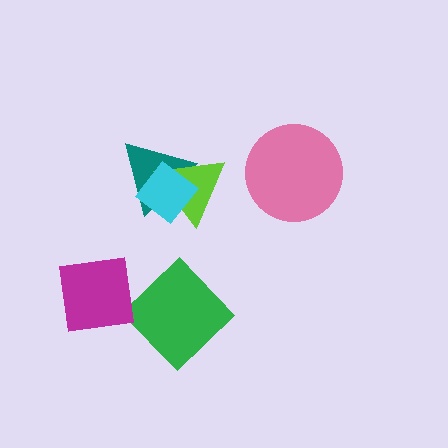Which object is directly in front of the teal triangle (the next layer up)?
The lime triangle is directly in front of the teal triangle.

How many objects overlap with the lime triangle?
2 objects overlap with the lime triangle.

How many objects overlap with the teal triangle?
2 objects overlap with the teal triangle.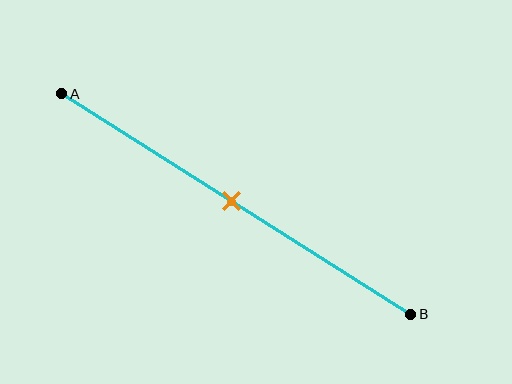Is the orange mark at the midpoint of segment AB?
Yes, the mark is approximately at the midpoint.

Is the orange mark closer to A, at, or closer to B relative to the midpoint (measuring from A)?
The orange mark is approximately at the midpoint of segment AB.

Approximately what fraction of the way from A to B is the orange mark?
The orange mark is approximately 50% of the way from A to B.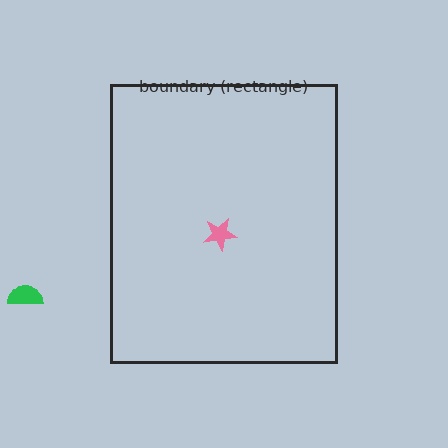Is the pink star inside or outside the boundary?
Inside.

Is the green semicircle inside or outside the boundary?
Outside.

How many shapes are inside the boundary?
1 inside, 1 outside.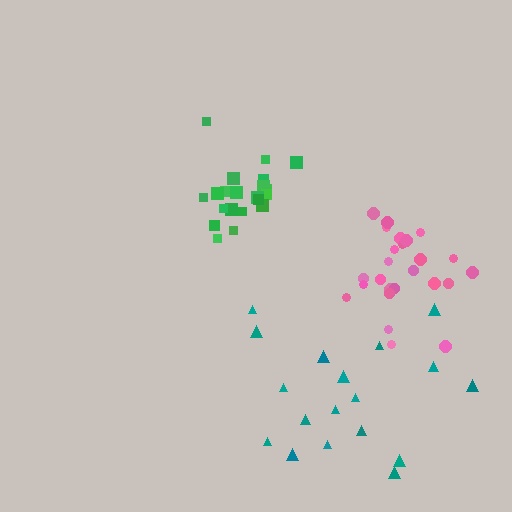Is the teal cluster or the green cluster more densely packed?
Green.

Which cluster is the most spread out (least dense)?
Teal.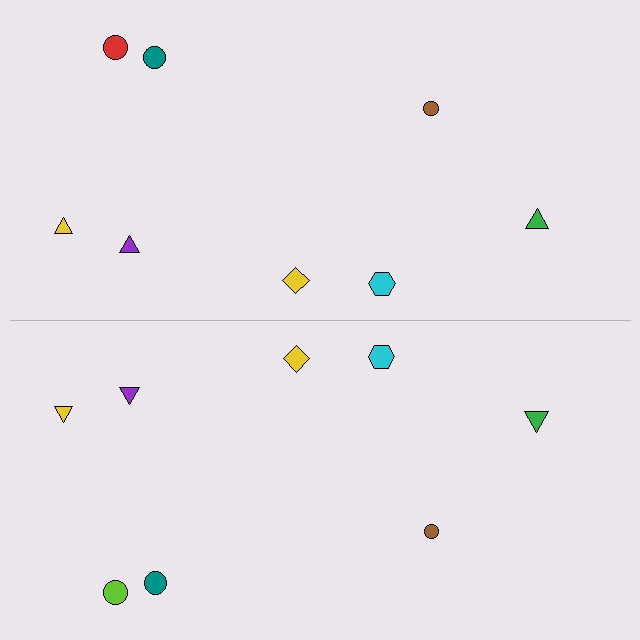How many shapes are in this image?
There are 16 shapes in this image.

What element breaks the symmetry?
The lime circle on the bottom side breaks the symmetry — its mirror counterpart is red.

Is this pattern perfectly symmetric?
No, the pattern is not perfectly symmetric. The lime circle on the bottom side breaks the symmetry — its mirror counterpart is red.